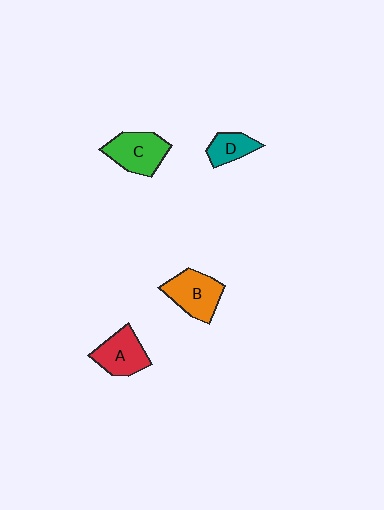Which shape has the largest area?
Shape B (orange).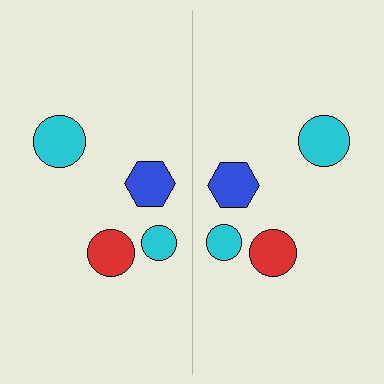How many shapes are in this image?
There are 8 shapes in this image.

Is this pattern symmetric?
Yes, this pattern has bilateral (reflection) symmetry.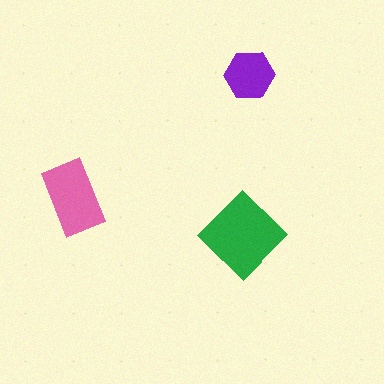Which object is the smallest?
The purple hexagon.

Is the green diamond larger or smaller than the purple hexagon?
Larger.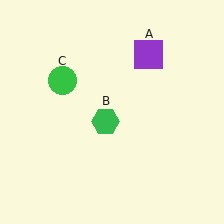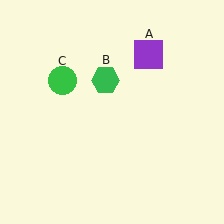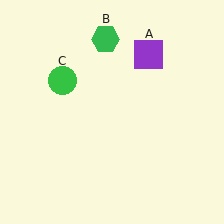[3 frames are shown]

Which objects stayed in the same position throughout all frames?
Purple square (object A) and green circle (object C) remained stationary.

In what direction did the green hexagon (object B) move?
The green hexagon (object B) moved up.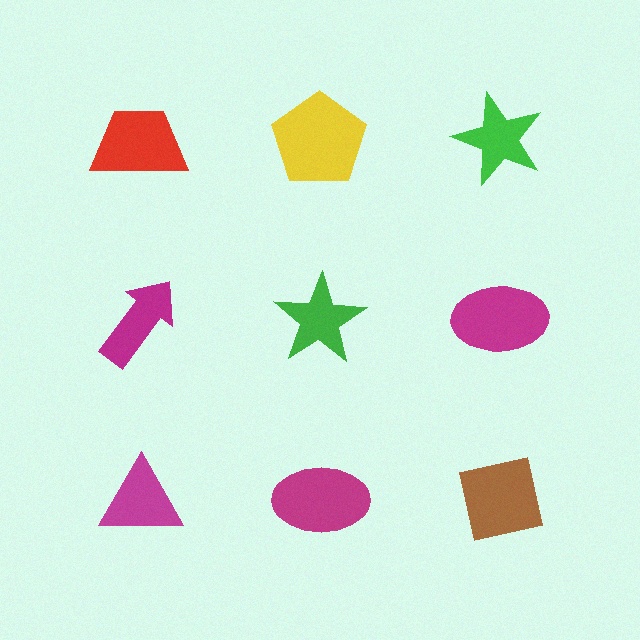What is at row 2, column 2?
A green star.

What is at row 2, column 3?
A magenta ellipse.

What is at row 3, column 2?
A magenta ellipse.